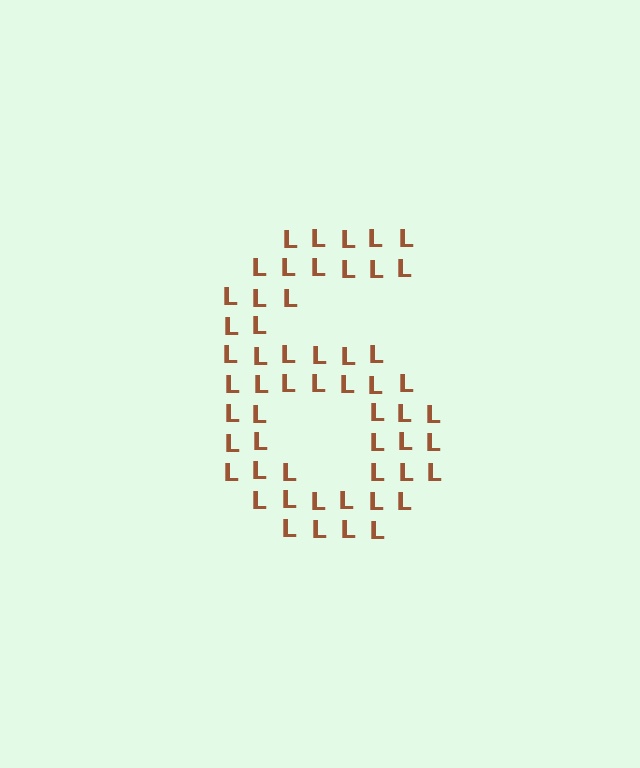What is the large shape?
The large shape is the digit 6.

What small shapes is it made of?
It is made of small letter L's.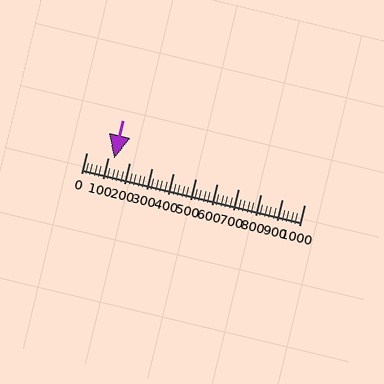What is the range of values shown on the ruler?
The ruler shows values from 0 to 1000.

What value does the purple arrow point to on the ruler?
The purple arrow points to approximately 125.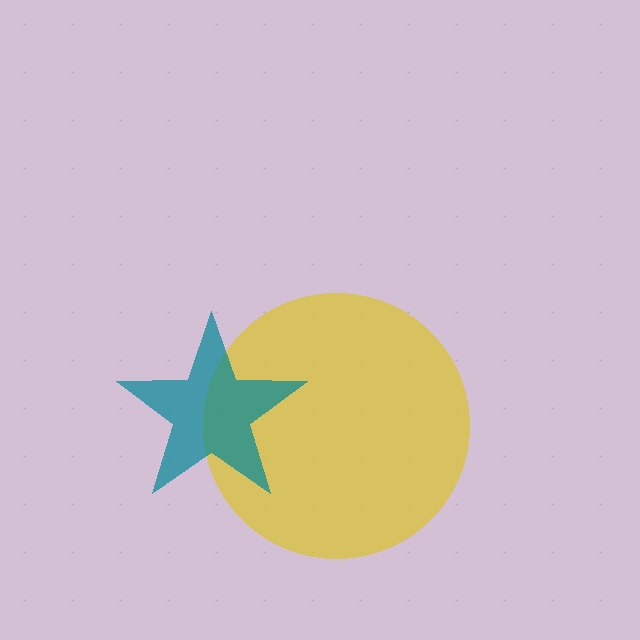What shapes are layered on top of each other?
The layered shapes are: a yellow circle, a teal star.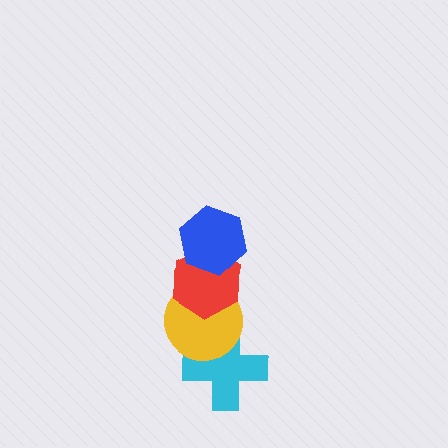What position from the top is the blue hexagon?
The blue hexagon is 1st from the top.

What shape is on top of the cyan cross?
The yellow circle is on top of the cyan cross.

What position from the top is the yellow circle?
The yellow circle is 3rd from the top.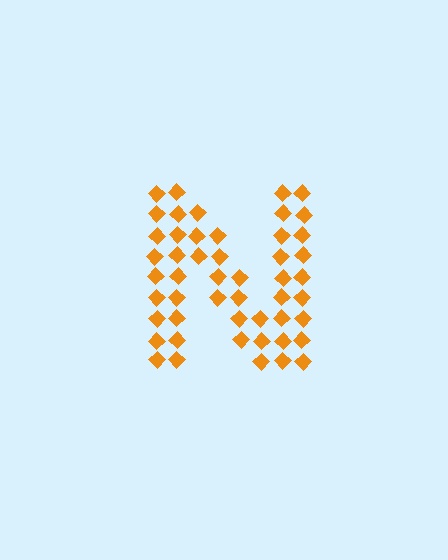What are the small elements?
The small elements are diamonds.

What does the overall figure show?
The overall figure shows the letter N.